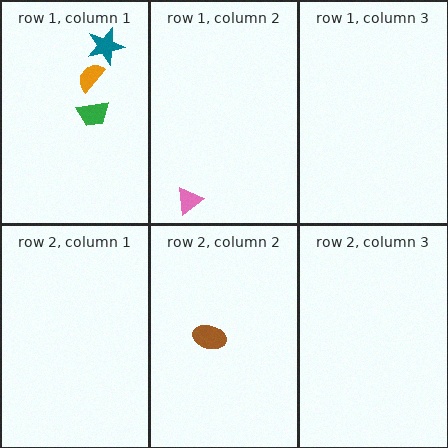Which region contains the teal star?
The row 1, column 1 region.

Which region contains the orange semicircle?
The row 1, column 1 region.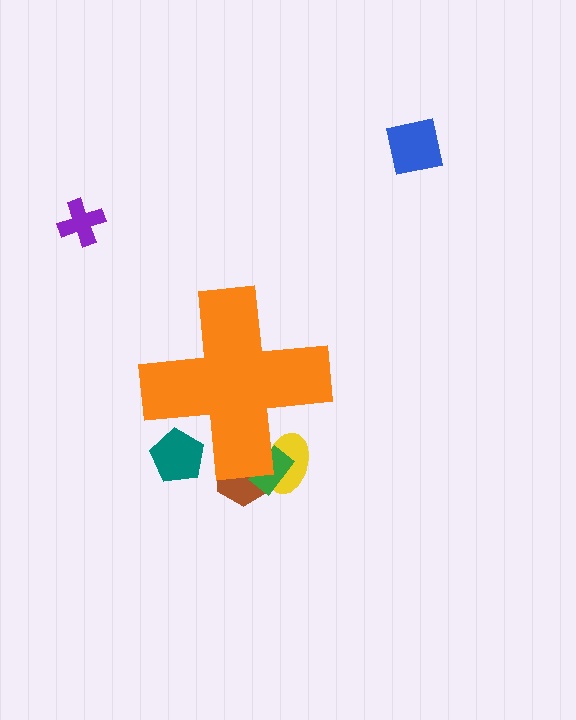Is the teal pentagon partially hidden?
Yes, the teal pentagon is partially hidden behind the orange cross.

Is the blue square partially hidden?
No, the blue square is fully visible.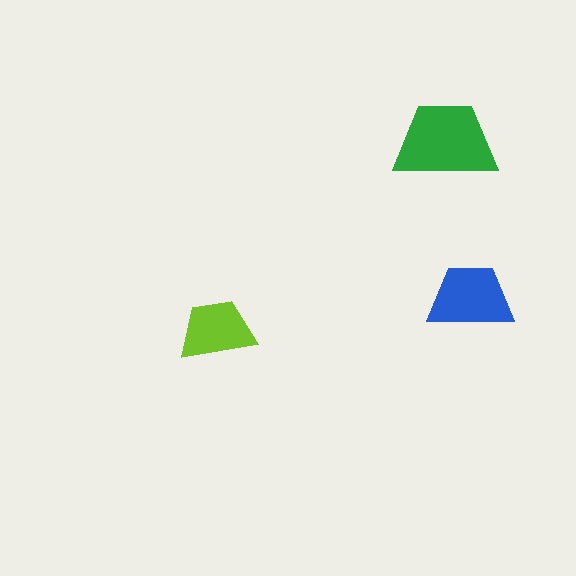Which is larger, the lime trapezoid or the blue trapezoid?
The blue one.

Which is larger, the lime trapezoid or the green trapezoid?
The green one.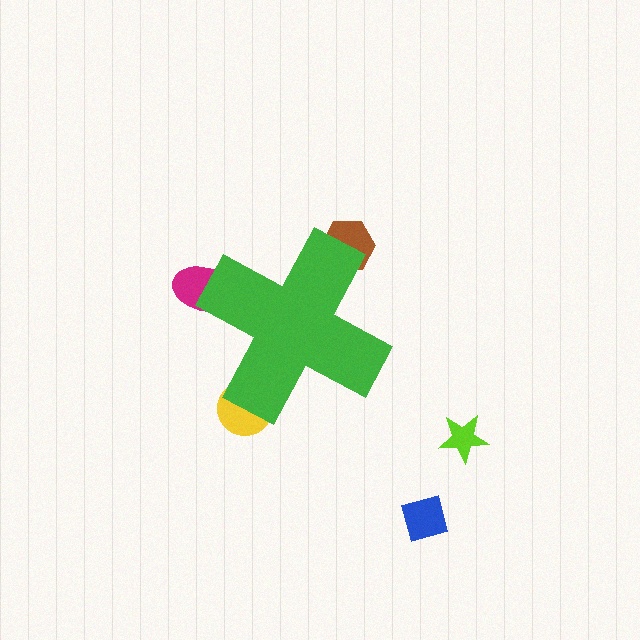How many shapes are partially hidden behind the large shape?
3 shapes are partially hidden.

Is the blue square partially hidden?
No, the blue square is fully visible.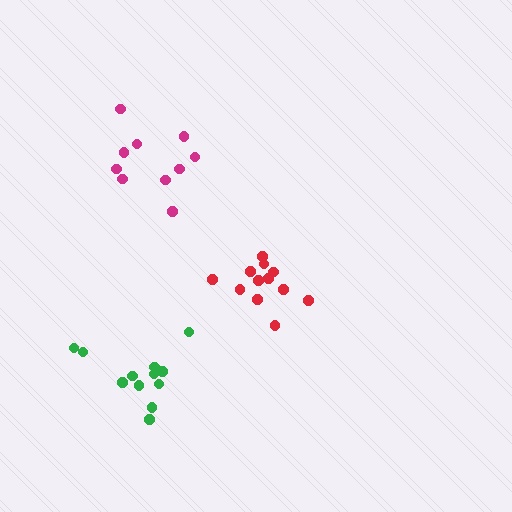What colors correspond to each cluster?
The clusters are colored: red, green, magenta.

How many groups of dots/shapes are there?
There are 3 groups.